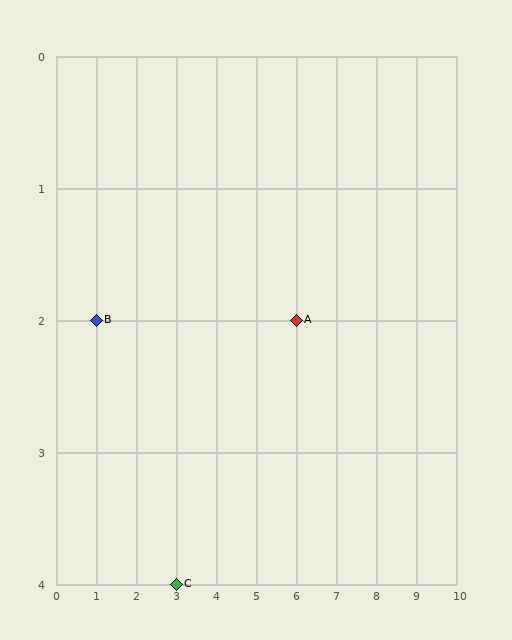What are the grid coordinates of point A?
Point A is at grid coordinates (6, 2).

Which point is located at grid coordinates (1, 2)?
Point B is at (1, 2).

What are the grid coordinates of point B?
Point B is at grid coordinates (1, 2).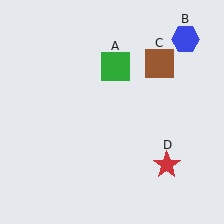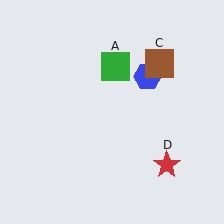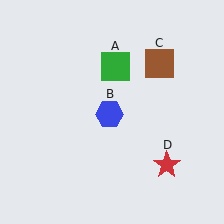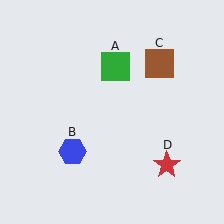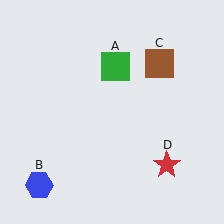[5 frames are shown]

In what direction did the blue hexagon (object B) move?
The blue hexagon (object B) moved down and to the left.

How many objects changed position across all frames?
1 object changed position: blue hexagon (object B).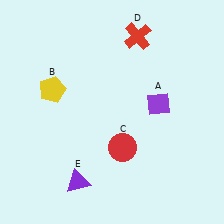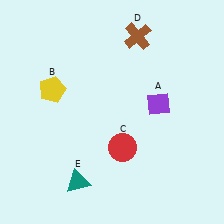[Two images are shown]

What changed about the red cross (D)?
In Image 1, D is red. In Image 2, it changed to brown.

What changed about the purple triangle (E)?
In Image 1, E is purple. In Image 2, it changed to teal.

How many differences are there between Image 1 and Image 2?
There are 2 differences between the two images.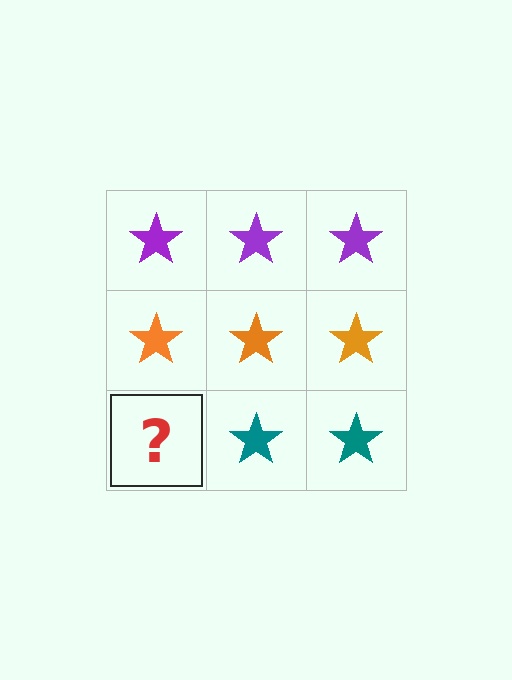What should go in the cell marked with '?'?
The missing cell should contain a teal star.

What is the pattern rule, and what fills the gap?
The rule is that each row has a consistent color. The gap should be filled with a teal star.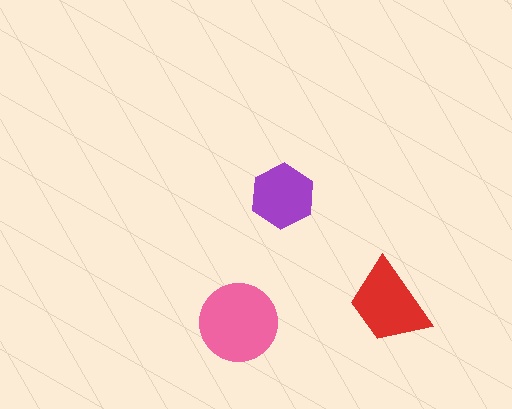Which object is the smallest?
The purple hexagon.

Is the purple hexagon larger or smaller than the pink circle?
Smaller.